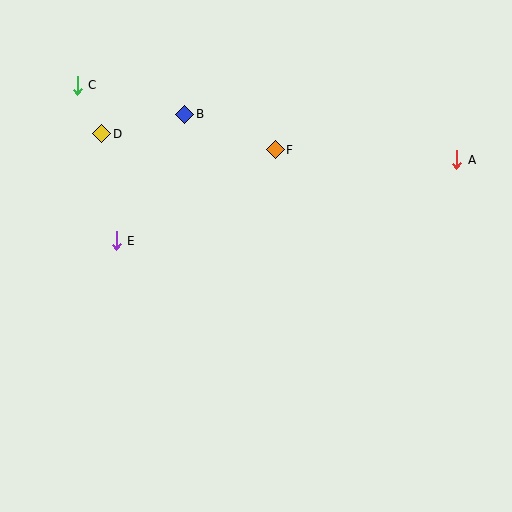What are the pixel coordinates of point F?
Point F is at (275, 150).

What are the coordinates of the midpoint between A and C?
The midpoint between A and C is at (267, 123).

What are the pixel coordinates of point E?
Point E is at (116, 241).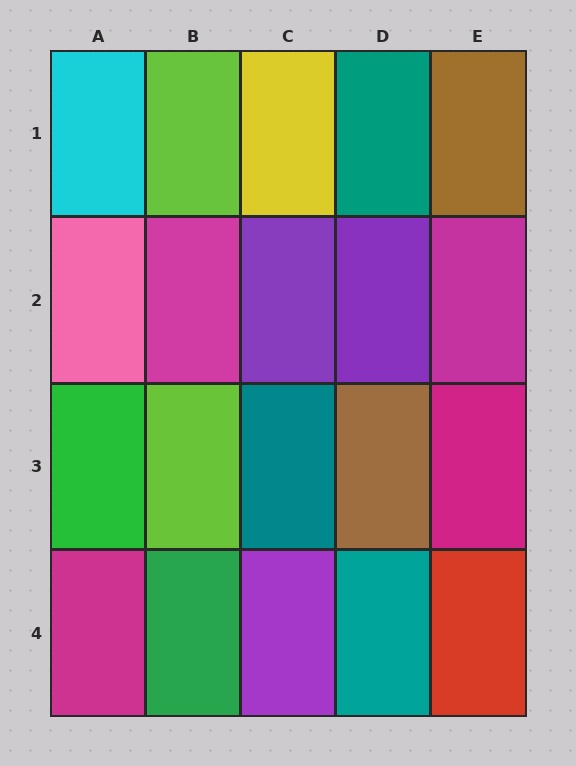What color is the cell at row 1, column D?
Teal.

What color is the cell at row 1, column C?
Yellow.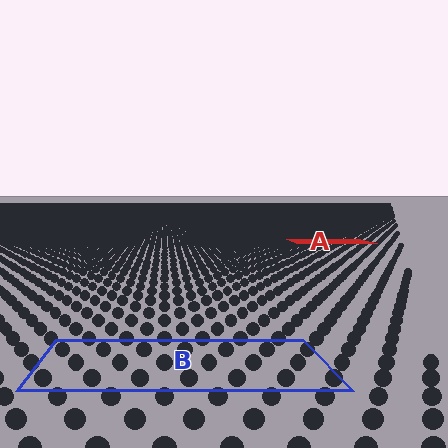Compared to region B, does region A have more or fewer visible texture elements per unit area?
Region A has more texture elements per unit area — they are packed more densely because it is farther away.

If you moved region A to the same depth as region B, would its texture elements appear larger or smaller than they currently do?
They would appear larger. At a closer depth, the same texture elements are projected at a bigger on-screen size.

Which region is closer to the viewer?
Region B is closer. The texture elements there are larger and more spread out.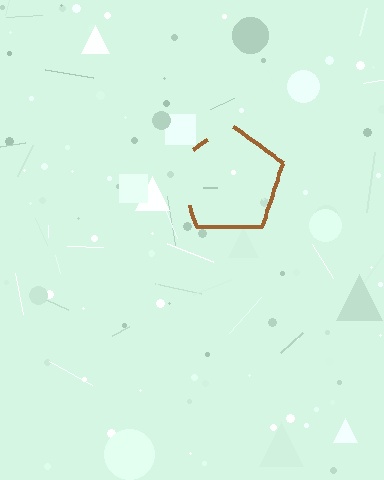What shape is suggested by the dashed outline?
The dashed outline suggests a pentagon.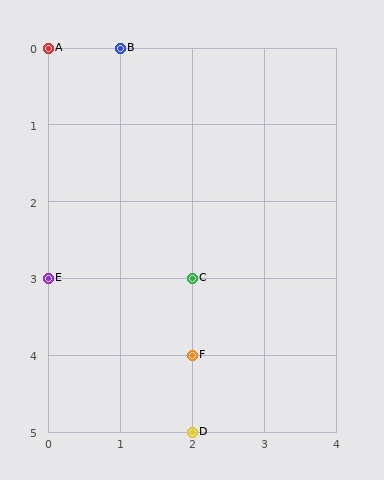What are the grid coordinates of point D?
Point D is at grid coordinates (2, 5).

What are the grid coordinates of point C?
Point C is at grid coordinates (2, 3).